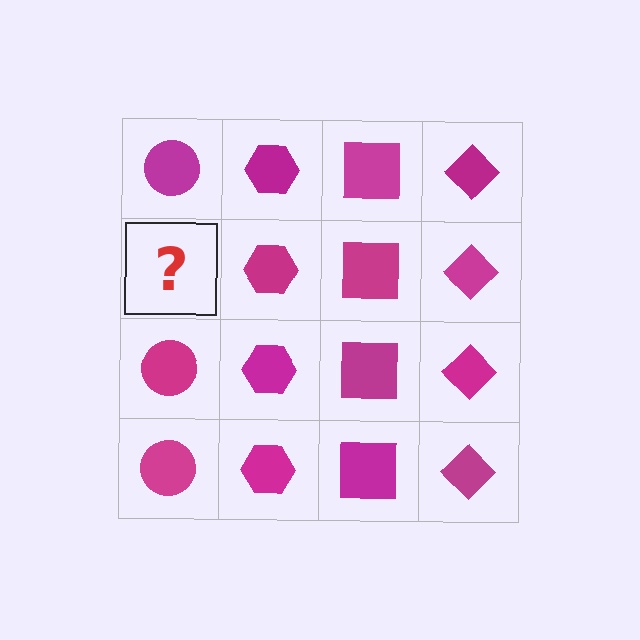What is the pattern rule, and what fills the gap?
The rule is that each column has a consistent shape. The gap should be filled with a magenta circle.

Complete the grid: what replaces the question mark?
The question mark should be replaced with a magenta circle.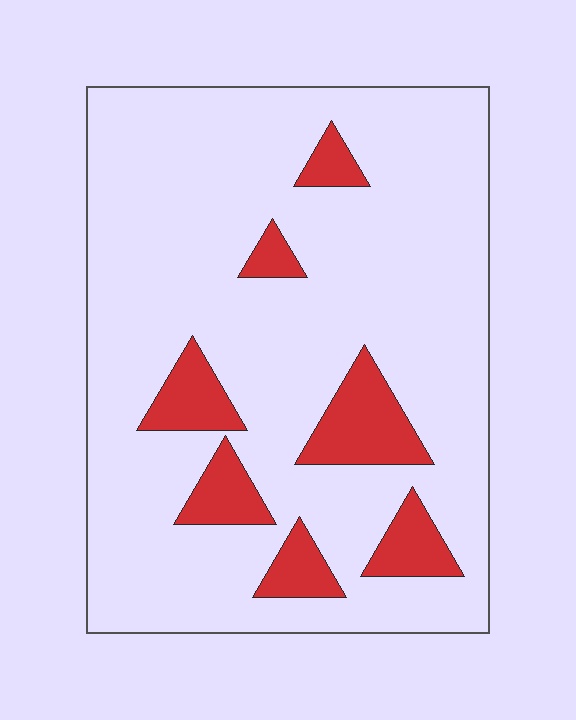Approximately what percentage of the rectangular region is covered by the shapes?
Approximately 15%.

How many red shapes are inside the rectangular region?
7.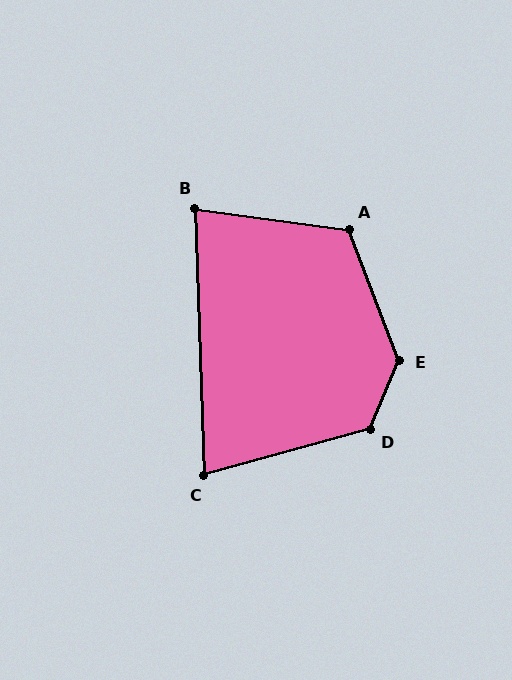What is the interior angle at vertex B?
Approximately 80 degrees (acute).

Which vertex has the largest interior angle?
E, at approximately 136 degrees.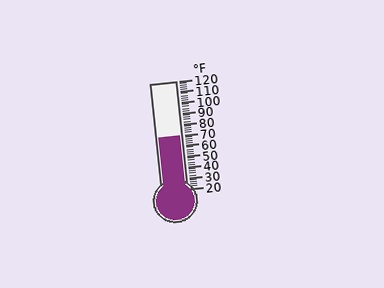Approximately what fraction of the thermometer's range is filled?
The thermometer is filled to approximately 50% of its range.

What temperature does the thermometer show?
The thermometer shows approximately 70°F.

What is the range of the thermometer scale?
The thermometer scale ranges from 20°F to 120°F.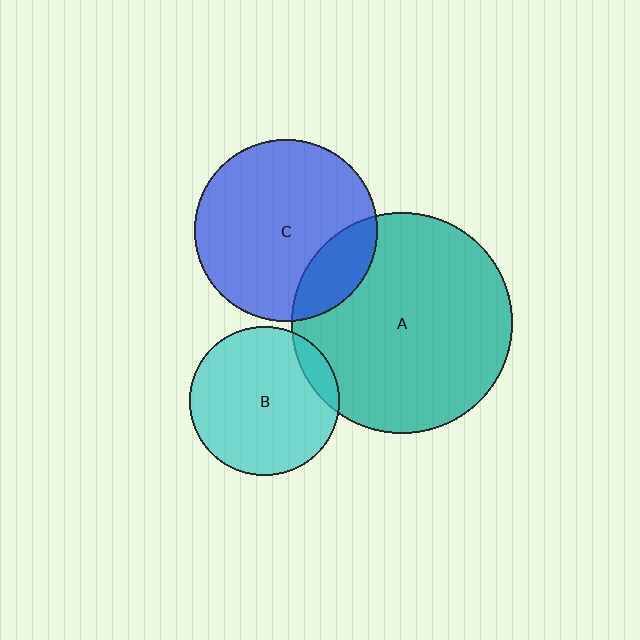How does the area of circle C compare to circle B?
Approximately 1.5 times.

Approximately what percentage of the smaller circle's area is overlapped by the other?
Approximately 20%.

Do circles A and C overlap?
Yes.